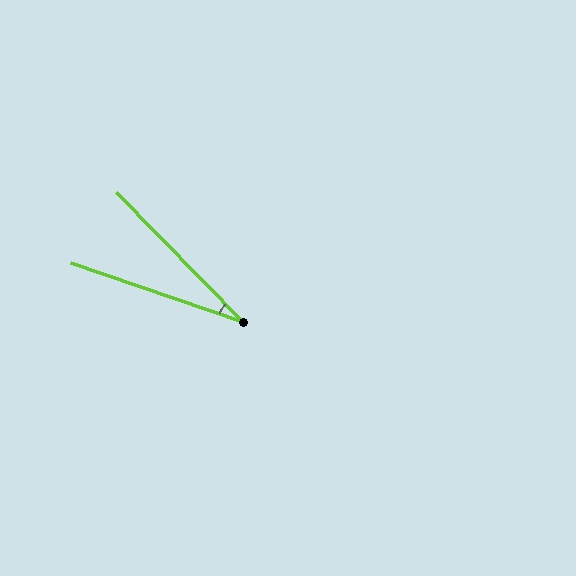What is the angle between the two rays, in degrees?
Approximately 27 degrees.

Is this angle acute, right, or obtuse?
It is acute.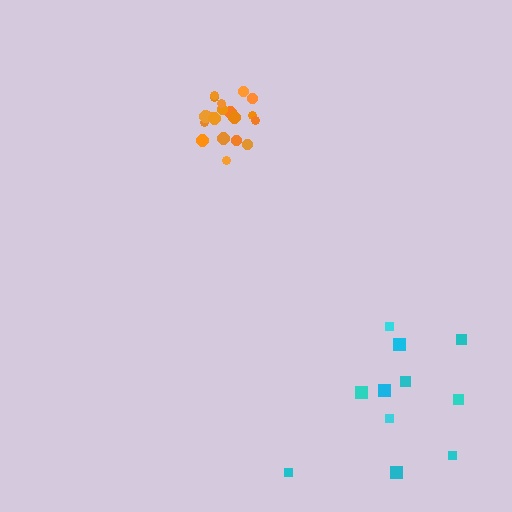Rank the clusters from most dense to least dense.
orange, cyan.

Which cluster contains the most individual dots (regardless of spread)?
Orange (19).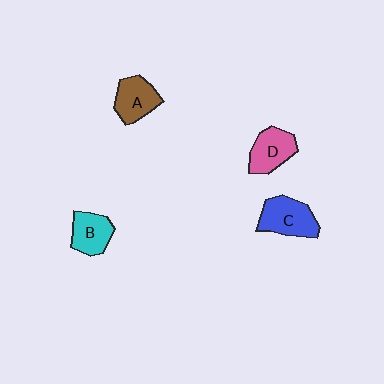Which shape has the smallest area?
Shape B (cyan).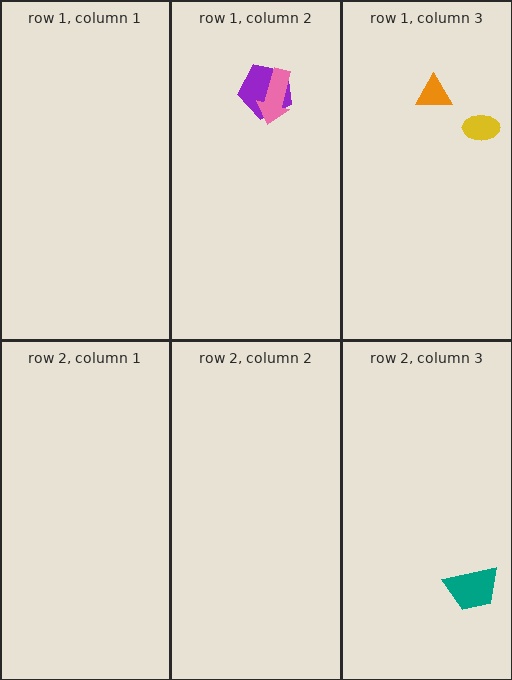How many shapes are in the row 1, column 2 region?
2.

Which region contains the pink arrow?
The row 1, column 2 region.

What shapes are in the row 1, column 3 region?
The yellow ellipse, the orange triangle.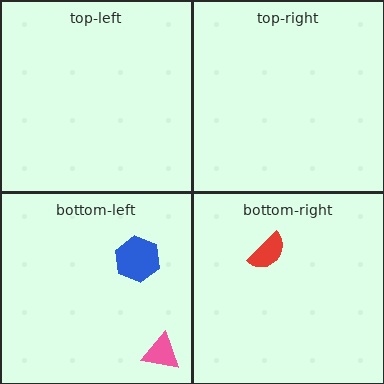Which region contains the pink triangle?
The bottom-left region.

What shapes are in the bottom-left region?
The blue hexagon, the pink triangle.